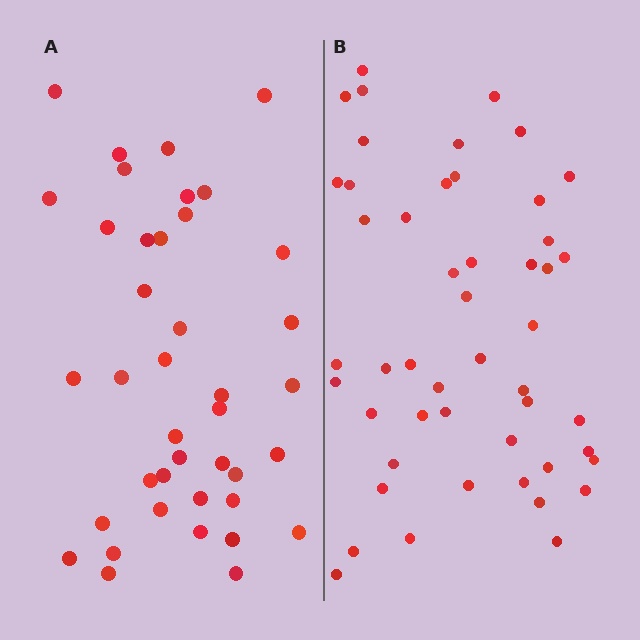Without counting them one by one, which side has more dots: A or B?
Region B (the right region) has more dots.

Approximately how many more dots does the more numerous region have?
Region B has roughly 8 or so more dots than region A.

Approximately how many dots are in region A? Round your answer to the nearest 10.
About 40 dots.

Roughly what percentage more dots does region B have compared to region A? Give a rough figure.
About 20% more.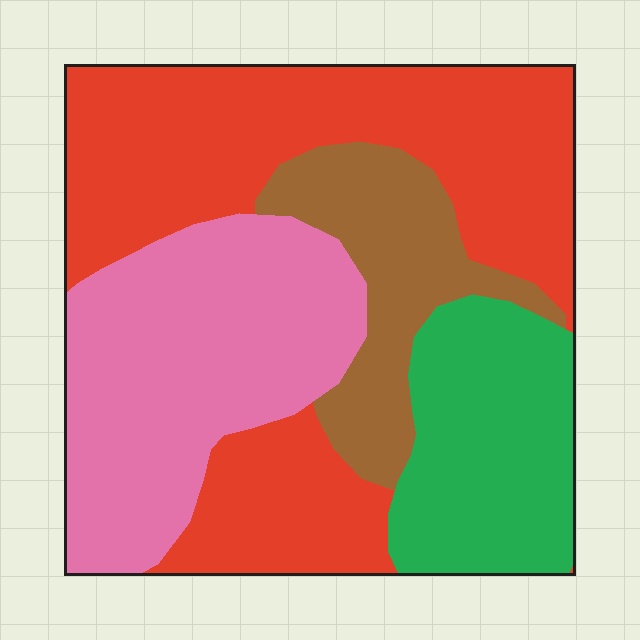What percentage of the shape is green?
Green covers about 15% of the shape.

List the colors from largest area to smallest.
From largest to smallest: red, pink, green, brown.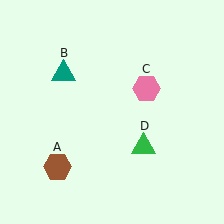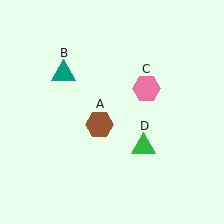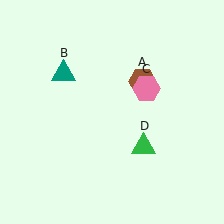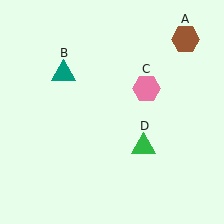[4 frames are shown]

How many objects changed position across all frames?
1 object changed position: brown hexagon (object A).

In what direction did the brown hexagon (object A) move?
The brown hexagon (object A) moved up and to the right.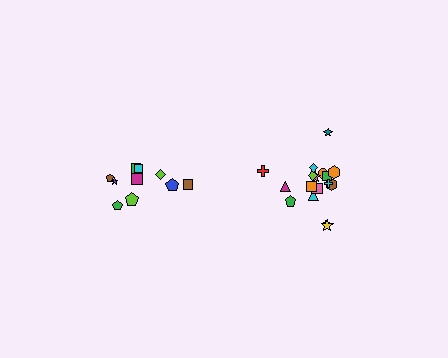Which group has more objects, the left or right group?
The right group.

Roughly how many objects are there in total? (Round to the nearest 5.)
Roughly 30 objects in total.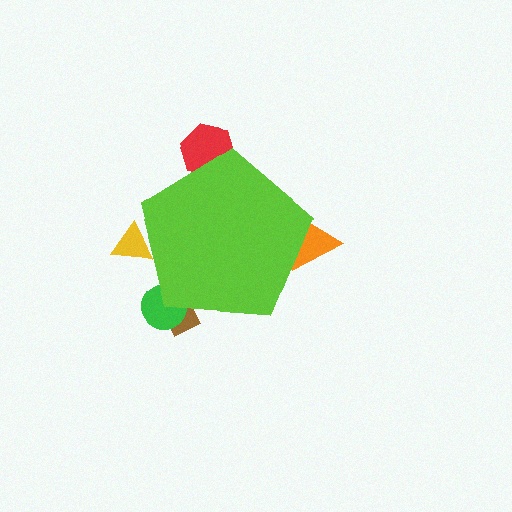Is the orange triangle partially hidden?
Yes, the orange triangle is partially hidden behind the lime pentagon.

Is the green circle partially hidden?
Yes, the green circle is partially hidden behind the lime pentagon.